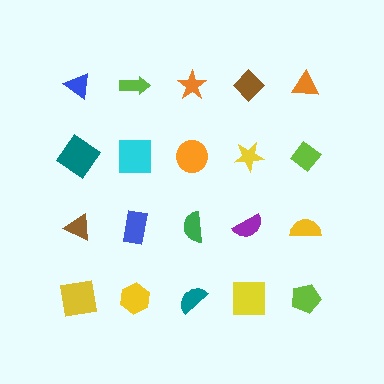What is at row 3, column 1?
A brown triangle.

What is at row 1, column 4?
A brown diamond.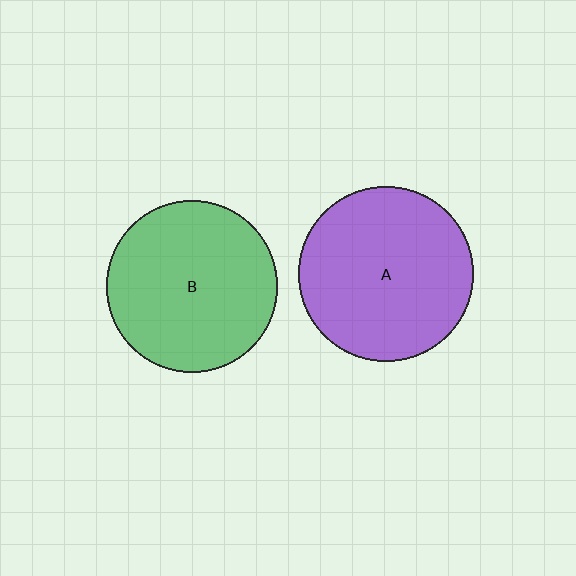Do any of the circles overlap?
No, none of the circles overlap.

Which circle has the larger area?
Circle A (purple).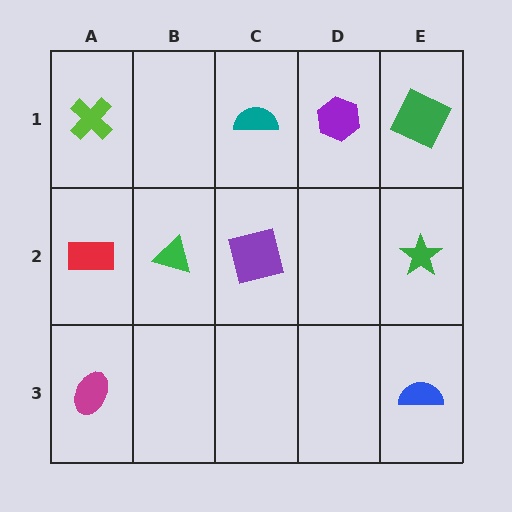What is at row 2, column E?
A green star.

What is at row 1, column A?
A lime cross.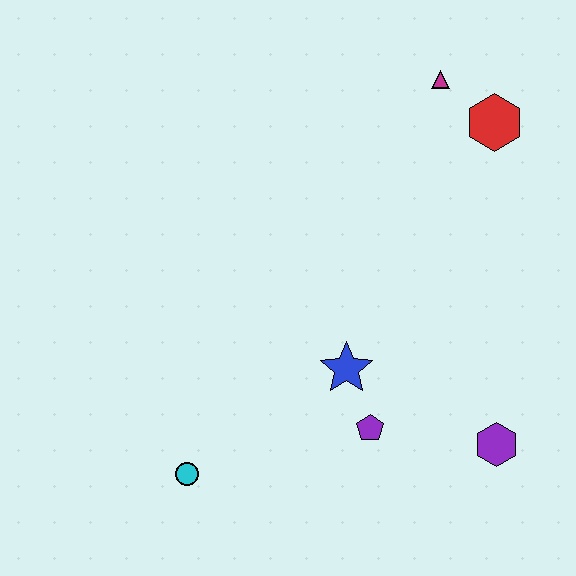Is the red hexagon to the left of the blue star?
No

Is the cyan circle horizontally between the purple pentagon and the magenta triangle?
No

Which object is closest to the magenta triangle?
The red hexagon is closest to the magenta triangle.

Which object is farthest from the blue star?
The magenta triangle is farthest from the blue star.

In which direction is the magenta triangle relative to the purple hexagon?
The magenta triangle is above the purple hexagon.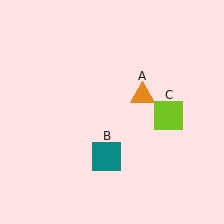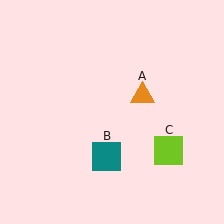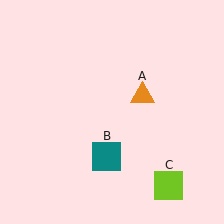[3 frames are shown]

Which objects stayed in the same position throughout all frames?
Orange triangle (object A) and teal square (object B) remained stationary.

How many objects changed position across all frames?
1 object changed position: lime square (object C).